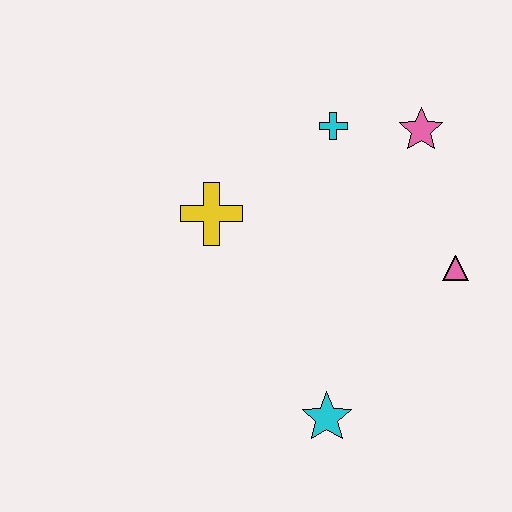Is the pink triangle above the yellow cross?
No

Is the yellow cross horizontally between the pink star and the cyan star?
No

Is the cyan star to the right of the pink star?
No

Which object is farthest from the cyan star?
The pink star is farthest from the cyan star.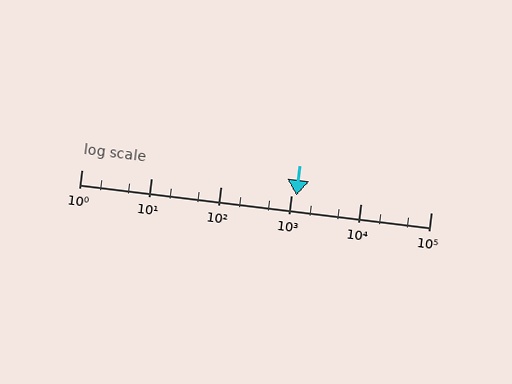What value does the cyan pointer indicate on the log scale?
The pointer indicates approximately 1200.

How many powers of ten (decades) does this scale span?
The scale spans 5 decades, from 1 to 100000.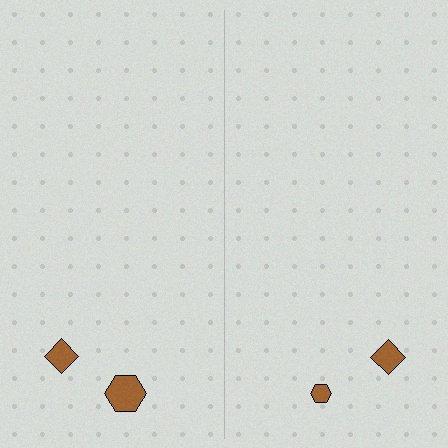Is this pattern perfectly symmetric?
No, the pattern is not perfectly symmetric. The brown hexagon on the right side has a different size than its mirror counterpart.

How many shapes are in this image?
There are 4 shapes in this image.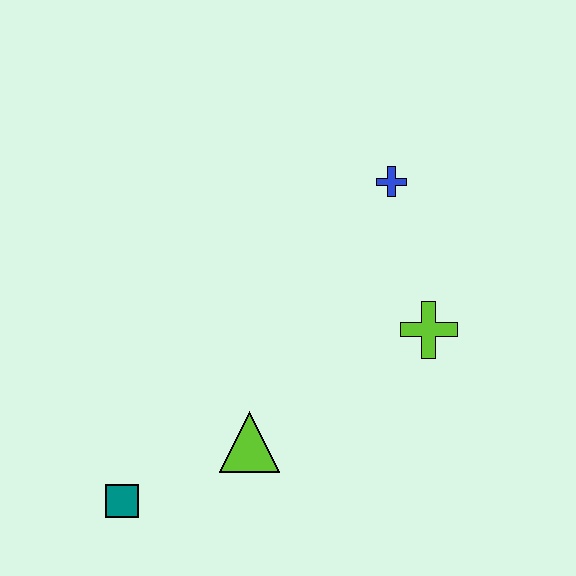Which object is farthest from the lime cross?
The teal square is farthest from the lime cross.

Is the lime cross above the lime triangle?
Yes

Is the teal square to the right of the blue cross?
No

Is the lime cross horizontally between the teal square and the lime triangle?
No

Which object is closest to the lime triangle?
The teal square is closest to the lime triangle.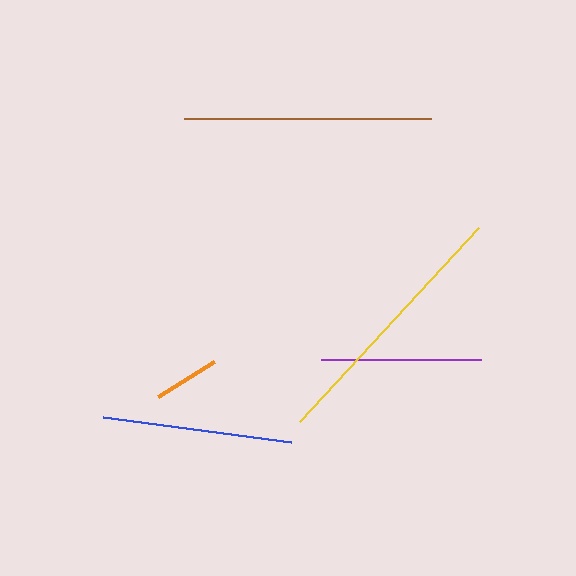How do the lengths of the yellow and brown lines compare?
The yellow and brown lines are approximately the same length.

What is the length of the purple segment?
The purple segment is approximately 161 pixels long.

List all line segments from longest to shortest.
From longest to shortest: yellow, brown, blue, purple, orange.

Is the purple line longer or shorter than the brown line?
The brown line is longer than the purple line.